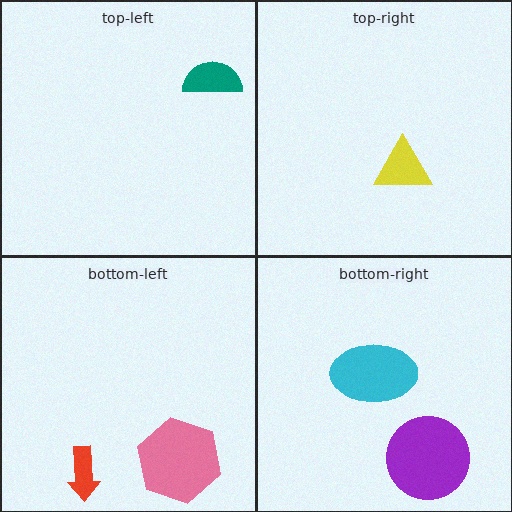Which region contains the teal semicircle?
The top-left region.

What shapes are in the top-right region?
The yellow triangle.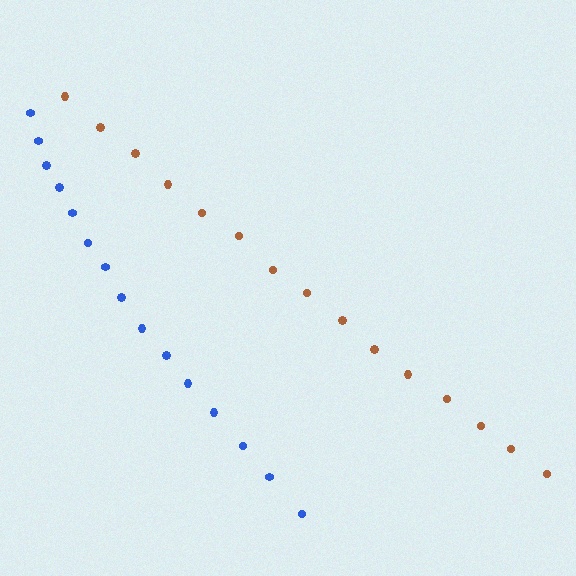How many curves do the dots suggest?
There are 2 distinct paths.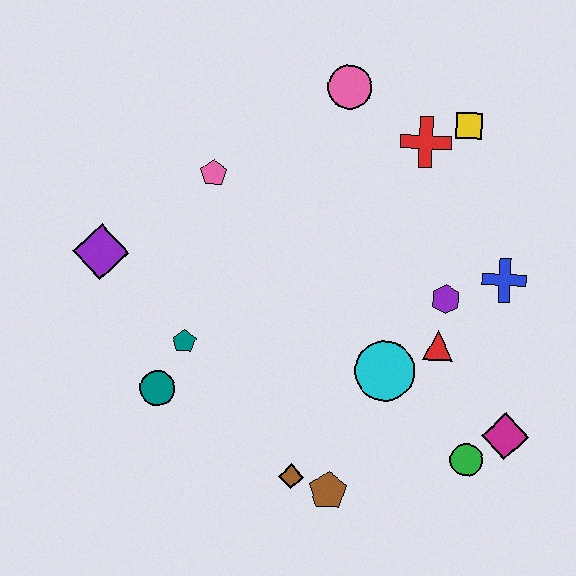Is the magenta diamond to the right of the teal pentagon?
Yes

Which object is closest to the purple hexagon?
The red triangle is closest to the purple hexagon.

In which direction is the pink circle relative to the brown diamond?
The pink circle is above the brown diamond.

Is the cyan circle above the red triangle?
No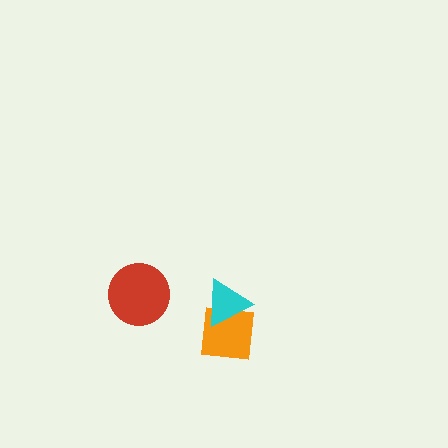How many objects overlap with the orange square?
1 object overlaps with the orange square.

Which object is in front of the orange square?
The cyan triangle is in front of the orange square.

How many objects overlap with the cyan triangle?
1 object overlaps with the cyan triangle.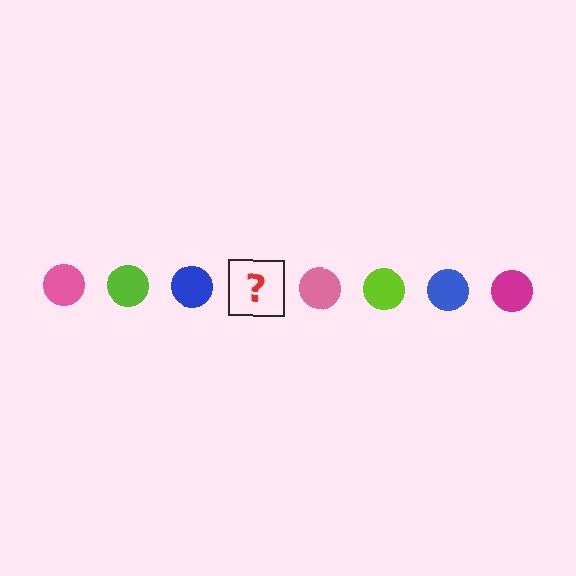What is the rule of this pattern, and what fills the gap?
The rule is that the pattern cycles through pink, lime, blue, magenta circles. The gap should be filled with a magenta circle.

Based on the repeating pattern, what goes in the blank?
The blank should be a magenta circle.